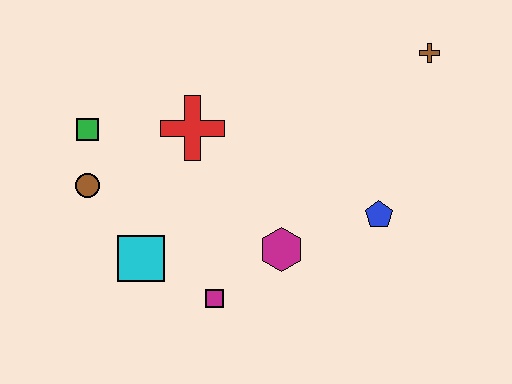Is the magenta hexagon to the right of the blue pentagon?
No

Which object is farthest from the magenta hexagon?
The brown cross is farthest from the magenta hexagon.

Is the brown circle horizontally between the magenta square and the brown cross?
No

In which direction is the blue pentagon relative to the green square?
The blue pentagon is to the right of the green square.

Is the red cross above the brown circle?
Yes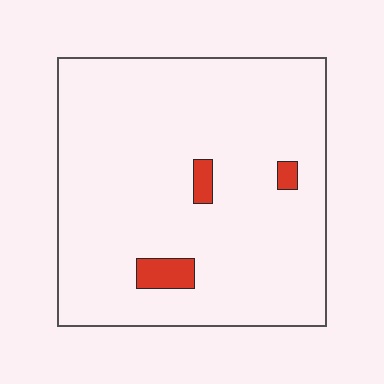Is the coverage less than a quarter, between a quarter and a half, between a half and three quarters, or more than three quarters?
Less than a quarter.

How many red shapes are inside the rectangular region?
3.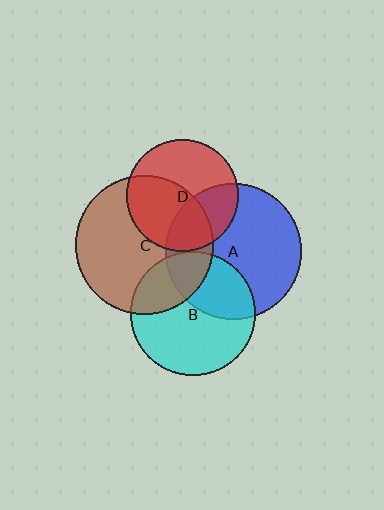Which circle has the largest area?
Circle C (brown).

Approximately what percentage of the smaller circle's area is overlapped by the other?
Approximately 30%.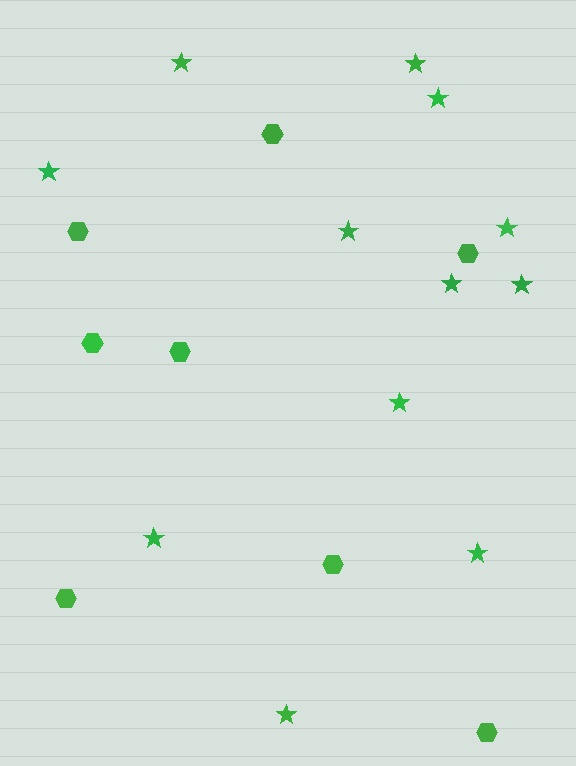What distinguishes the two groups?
There are 2 groups: one group of stars (12) and one group of hexagons (8).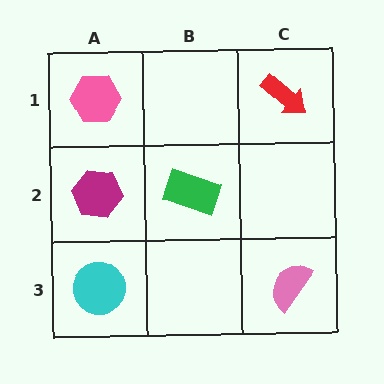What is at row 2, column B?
A green rectangle.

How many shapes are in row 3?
2 shapes.